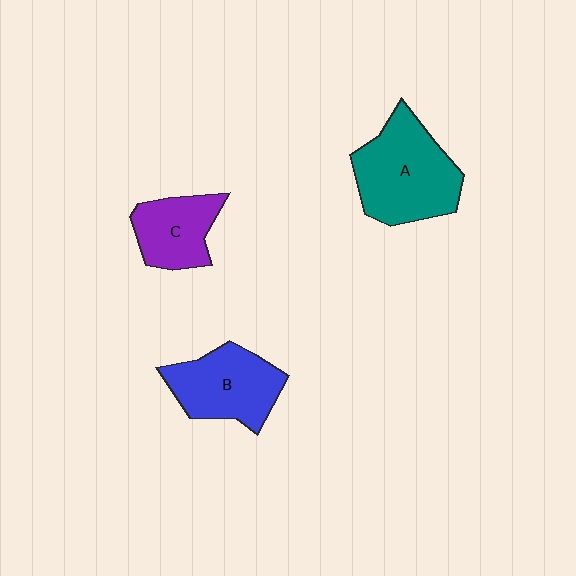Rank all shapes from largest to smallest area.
From largest to smallest: A (teal), B (blue), C (purple).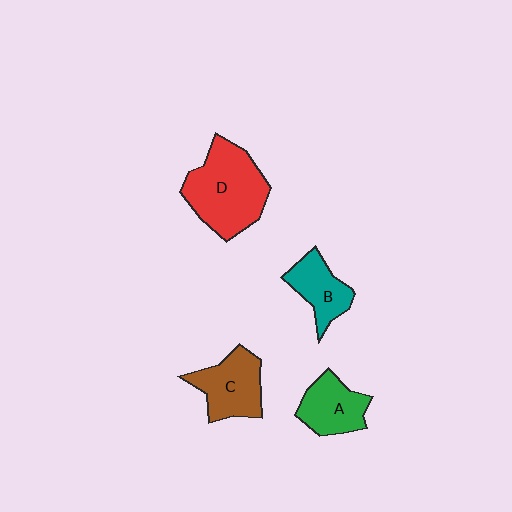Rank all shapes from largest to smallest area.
From largest to smallest: D (red), C (brown), A (green), B (teal).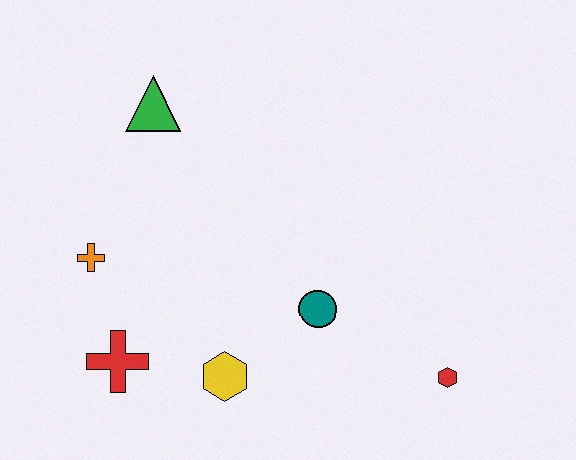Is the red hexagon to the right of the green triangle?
Yes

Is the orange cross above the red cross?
Yes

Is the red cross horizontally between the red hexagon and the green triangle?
No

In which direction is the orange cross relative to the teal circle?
The orange cross is to the left of the teal circle.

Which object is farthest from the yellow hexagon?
The green triangle is farthest from the yellow hexagon.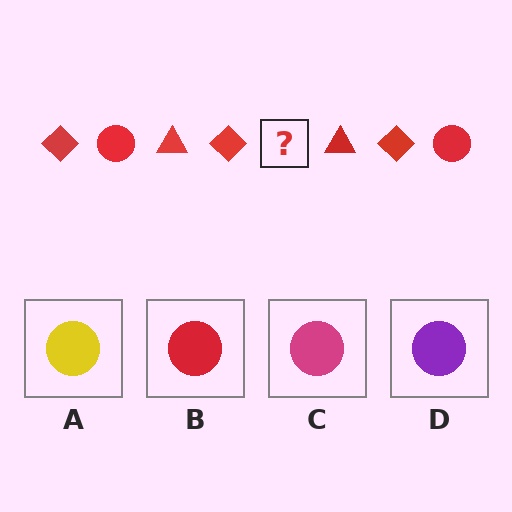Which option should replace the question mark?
Option B.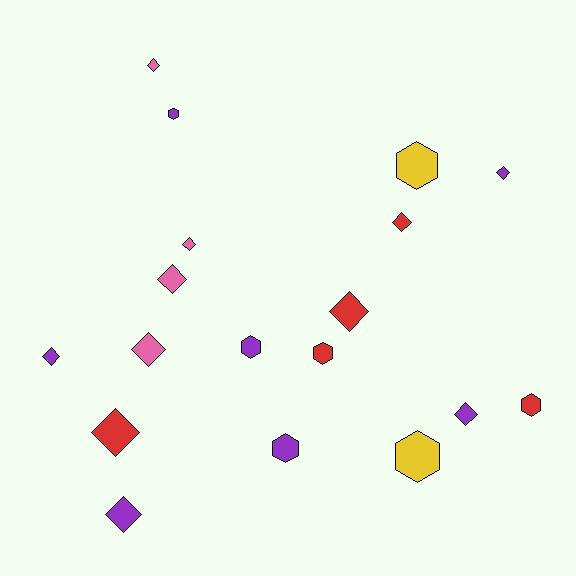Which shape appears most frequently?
Diamond, with 11 objects.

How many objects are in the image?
There are 18 objects.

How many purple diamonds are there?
There are 4 purple diamonds.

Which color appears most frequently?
Purple, with 7 objects.